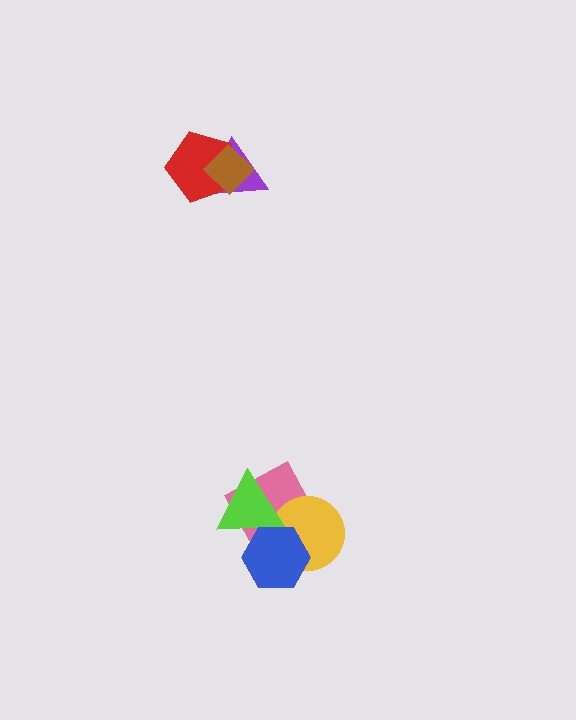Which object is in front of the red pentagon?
The brown diamond is in front of the red pentagon.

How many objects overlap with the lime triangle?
3 objects overlap with the lime triangle.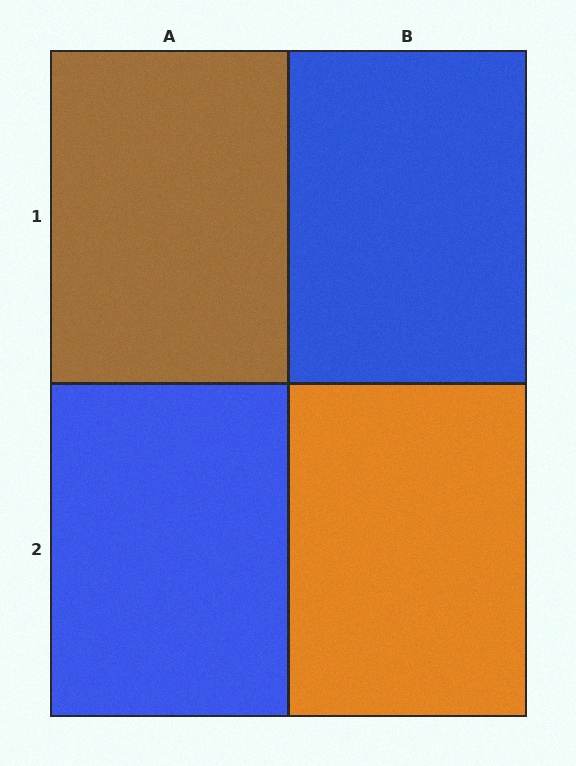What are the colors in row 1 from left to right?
Brown, blue.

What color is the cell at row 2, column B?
Orange.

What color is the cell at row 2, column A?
Blue.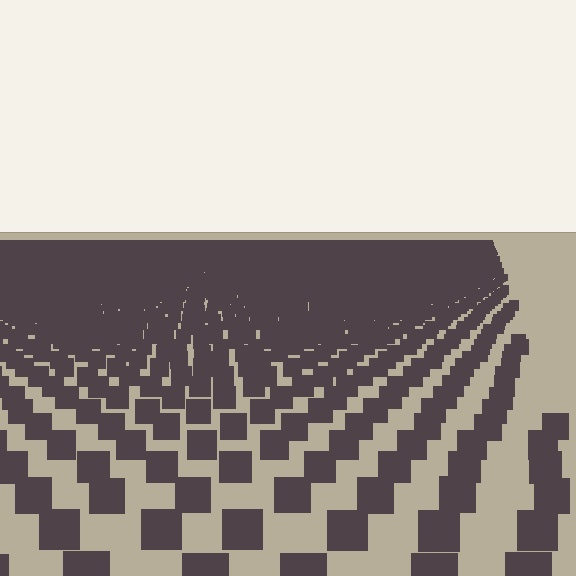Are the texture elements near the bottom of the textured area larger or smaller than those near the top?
Larger. Near the bottom, elements are closer to the viewer and appear at a bigger on-screen size.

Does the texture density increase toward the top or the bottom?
Density increases toward the top.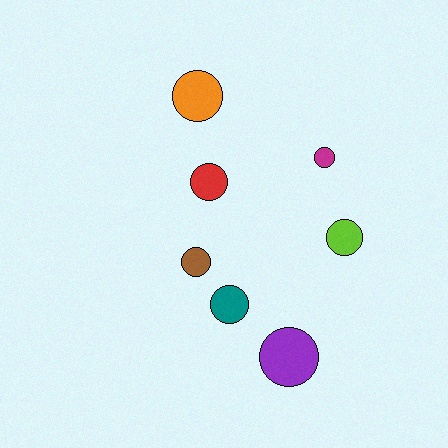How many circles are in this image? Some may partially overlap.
There are 7 circles.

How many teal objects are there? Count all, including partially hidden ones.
There is 1 teal object.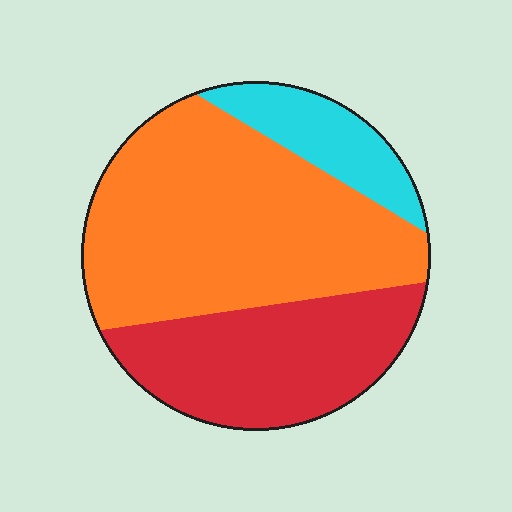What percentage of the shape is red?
Red covers 32% of the shape.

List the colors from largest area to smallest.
From largest to smallest: orange, red, cyan.